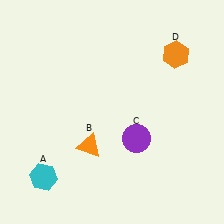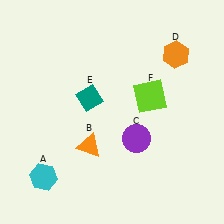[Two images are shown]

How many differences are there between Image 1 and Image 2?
There are 2 differences between the two images.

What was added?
A teal diamond (E), a lime square (F) were added in Image 2.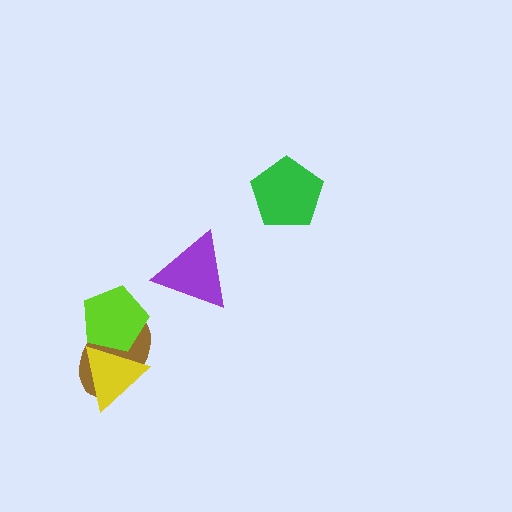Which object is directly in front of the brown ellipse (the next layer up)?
The lime pentagon is directly in front of the brown ellipse.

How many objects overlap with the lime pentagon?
2 objects overlap with the lime pentagon.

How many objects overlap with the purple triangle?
0 objects overlap with the purple triangle.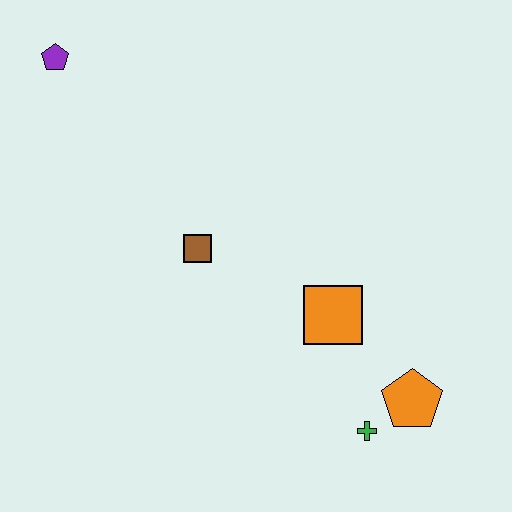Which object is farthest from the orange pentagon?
The purple pentagon is farthest from the orange pentagon.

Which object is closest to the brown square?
The orange square is closest to the brown square.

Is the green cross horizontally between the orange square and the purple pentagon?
No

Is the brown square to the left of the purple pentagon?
No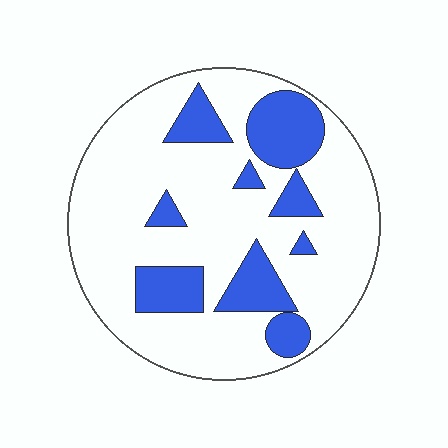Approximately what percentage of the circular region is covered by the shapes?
Approximately 25%.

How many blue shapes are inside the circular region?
9.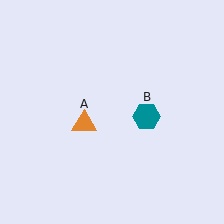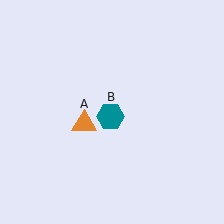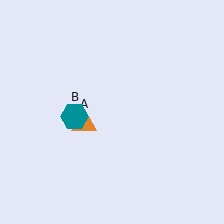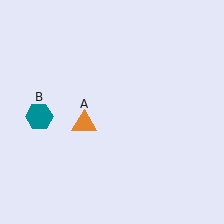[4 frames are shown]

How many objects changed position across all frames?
1 object changed position: teal hexagon (object B).